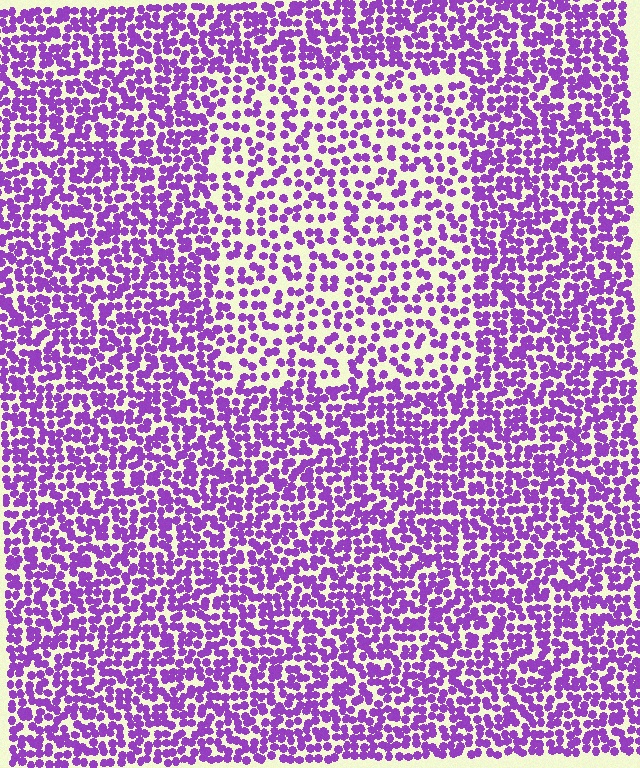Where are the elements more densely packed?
The elements are more densely packed outside the rectangle boundary.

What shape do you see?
I see a rectangle.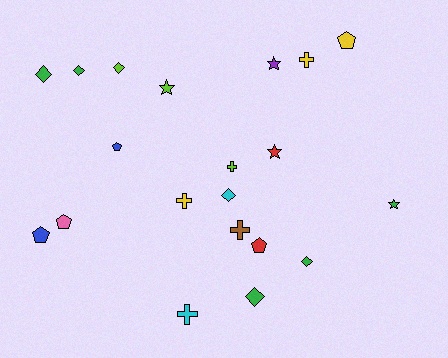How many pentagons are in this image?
There are 5 pentagons.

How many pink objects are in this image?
There is 1 pink object.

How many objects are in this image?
There are 20 objects.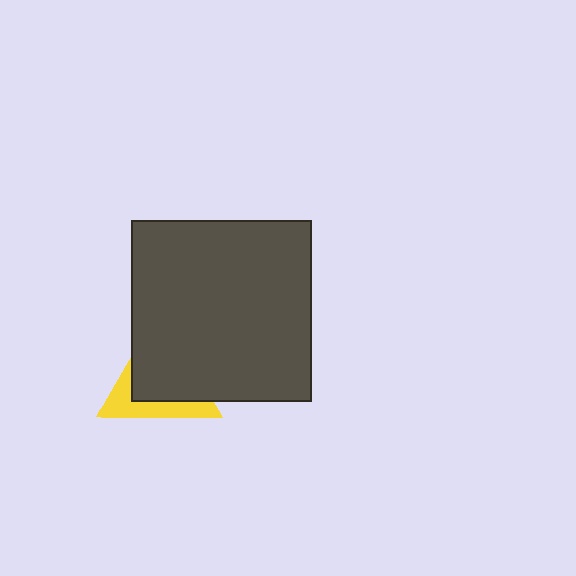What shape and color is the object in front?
The object in front is a dark gray square.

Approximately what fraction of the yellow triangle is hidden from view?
Roughly 64% of the yellow triangle is hidden behind the dark gray square.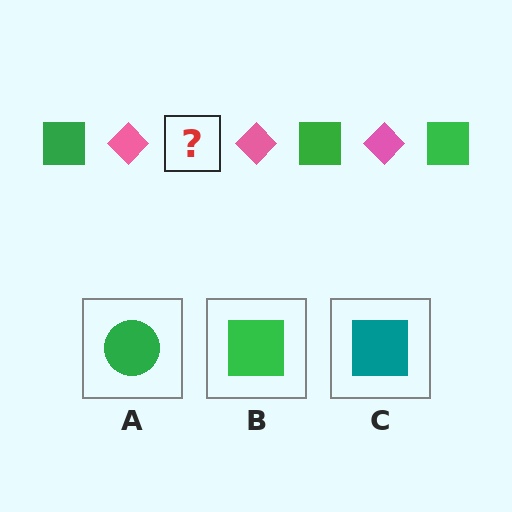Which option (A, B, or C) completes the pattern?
B.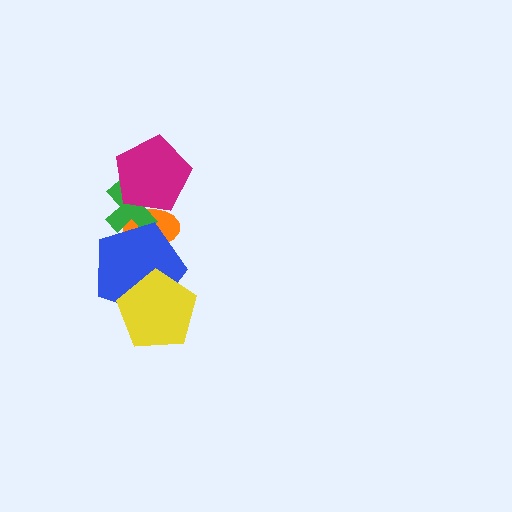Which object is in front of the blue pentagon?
The yellow pentagon is in front of the blue pentagon.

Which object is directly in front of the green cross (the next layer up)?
The magenta pentagon is directly in front of the green cross.